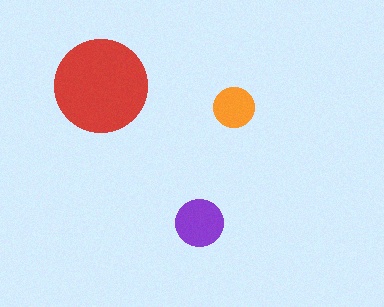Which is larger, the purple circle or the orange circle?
The purple one.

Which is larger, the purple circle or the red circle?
The red one.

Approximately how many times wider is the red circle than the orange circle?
About 2.5 times wider.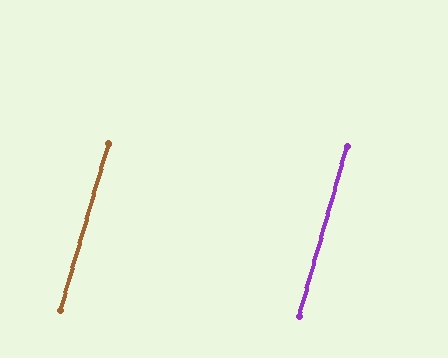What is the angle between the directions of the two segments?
Approximately 1 degree.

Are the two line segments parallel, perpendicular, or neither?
Parallel — their directions differ by only 0.6°.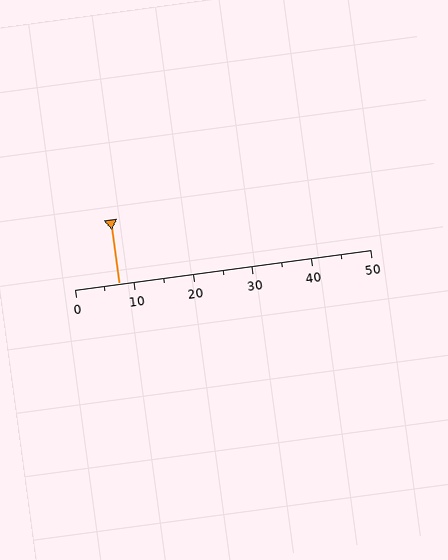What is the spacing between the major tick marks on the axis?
The major ticks are spaced 10 apart.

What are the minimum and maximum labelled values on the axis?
The axis runs from 0 to 50.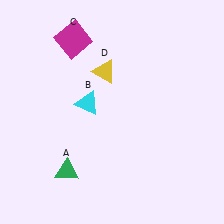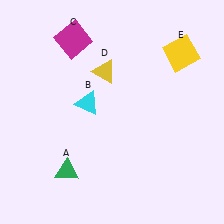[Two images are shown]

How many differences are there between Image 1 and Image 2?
There is 1 difference between the two images.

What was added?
A yellow square (E) was added in Image 2.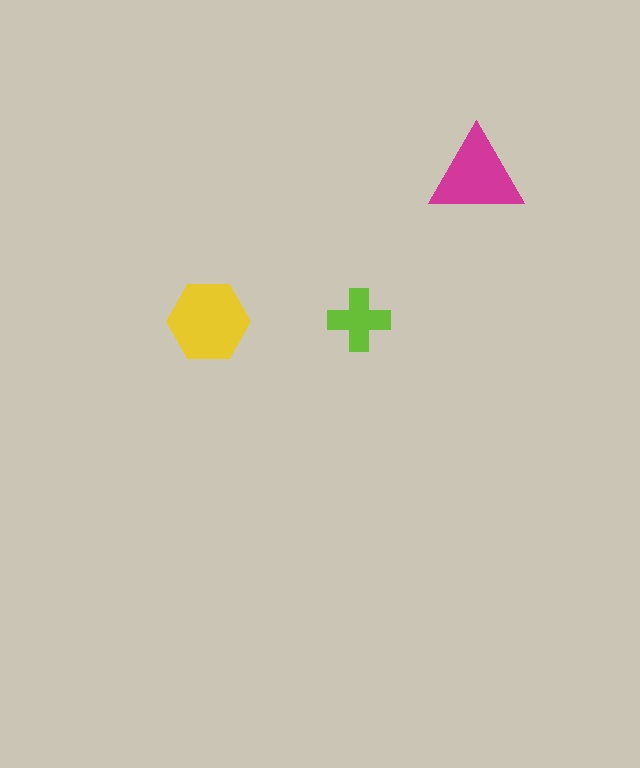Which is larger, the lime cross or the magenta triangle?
The magenta triangle.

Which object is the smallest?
The lime cross.